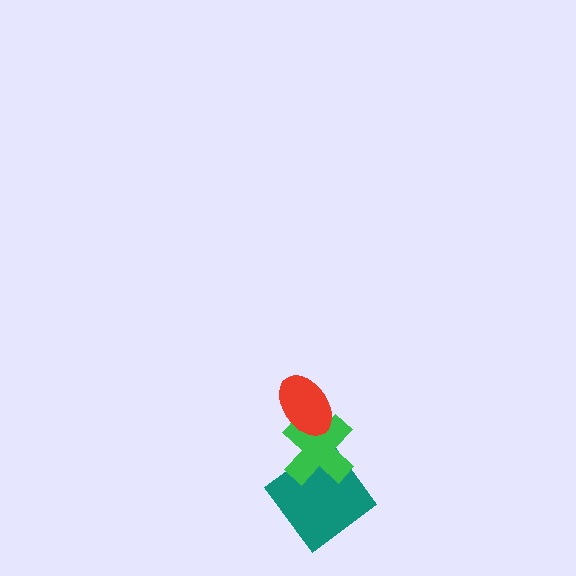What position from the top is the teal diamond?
The teal diamond is 3rd from the top.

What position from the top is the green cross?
The green cross is 2nd from the top.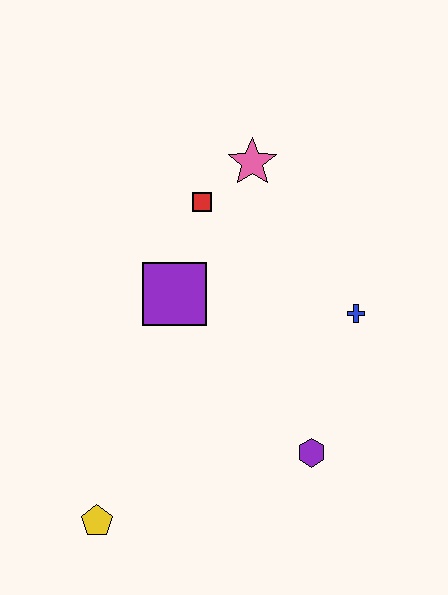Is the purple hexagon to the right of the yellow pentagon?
Yes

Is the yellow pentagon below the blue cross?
Yes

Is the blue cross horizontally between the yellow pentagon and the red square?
No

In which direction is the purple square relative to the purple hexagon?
The purple square is above the purple hexagon.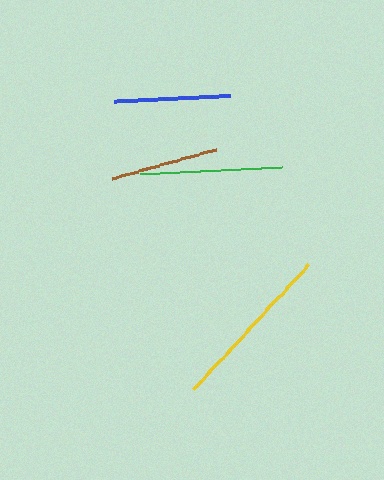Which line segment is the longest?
The yellow line is the longest at approximately 170 pixels.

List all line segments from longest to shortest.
From longest to shortest: yellow, green, blue, brown.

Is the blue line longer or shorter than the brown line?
The blue line is longer than the brown line.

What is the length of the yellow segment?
The yellow segment is approximately 170 pixels long.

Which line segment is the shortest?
The brown line is the shortest at approximately 107 pixels.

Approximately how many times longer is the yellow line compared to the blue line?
The yellow line is approximately 1.5 times the length of the blue line.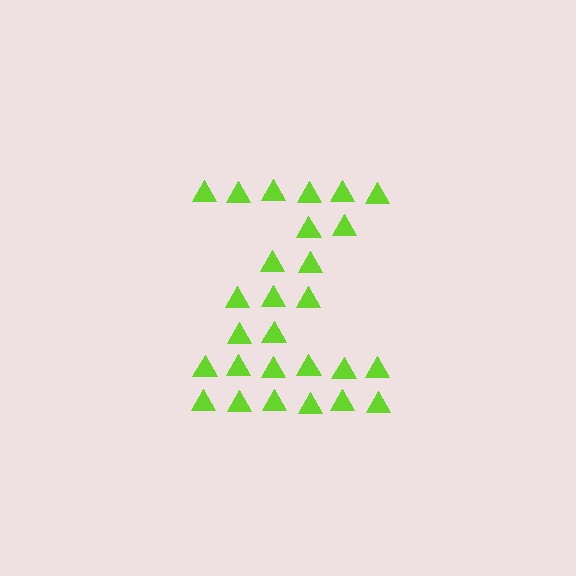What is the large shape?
The large shape is the letter Z.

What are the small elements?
The small elements are triangles.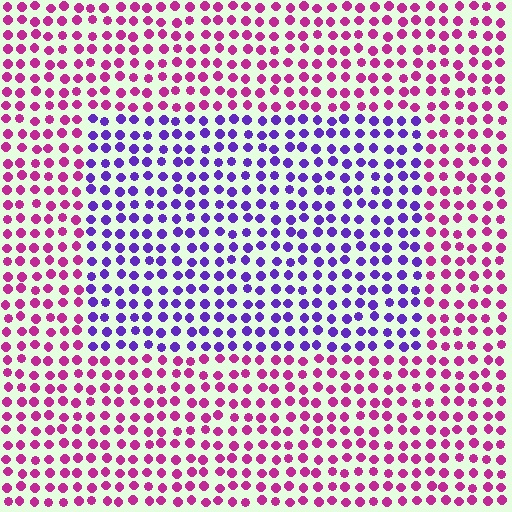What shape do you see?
I see a rectangle.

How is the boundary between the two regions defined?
The boundary is defined purely by a slight shift in hue (about 55 degrees). Spacing, size, and orientation are identical on both sides.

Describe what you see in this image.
The image is filled with small magenta elements in a uniform arrangement. A rectangle-shaped region is visible where the elements are tinted to a slightly different hue, forming a subtle color boundary.